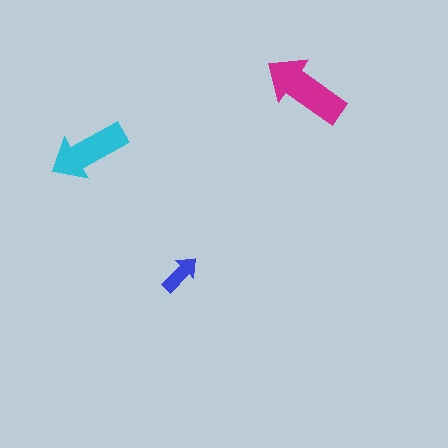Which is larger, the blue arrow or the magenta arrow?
The magenta one.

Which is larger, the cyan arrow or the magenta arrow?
The magenta one.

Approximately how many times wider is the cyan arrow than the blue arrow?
About 2 times wider.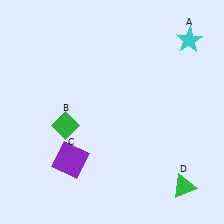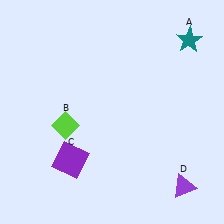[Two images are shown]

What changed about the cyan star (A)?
In Image 1, A is cyan. In Image 2, it changed to teal.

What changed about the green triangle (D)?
In Image 1, D is green. In Image 2, it changed to purple.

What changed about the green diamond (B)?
In Image 1, B is green. In Image 2, it changed to lime.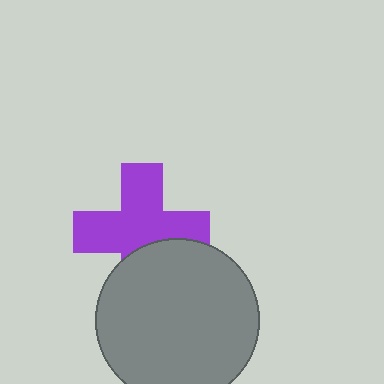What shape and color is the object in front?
The object in front is a gray circle.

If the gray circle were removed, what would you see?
You would see the complete purple cross.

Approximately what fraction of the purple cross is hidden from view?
Roughly 30% of the purple cross is hidden behind the gray circle.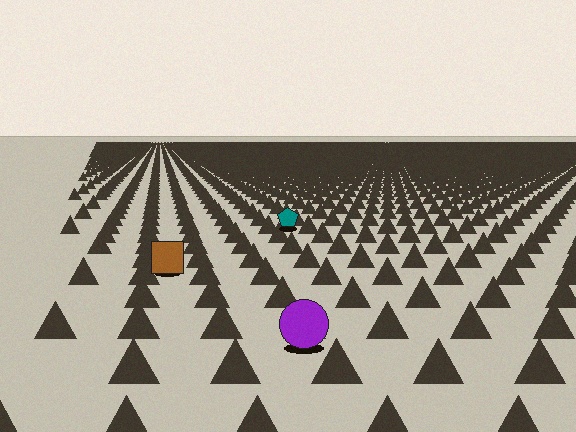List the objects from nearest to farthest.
From nearest to farthest: the purple circle, the brown square, the teal pentagon.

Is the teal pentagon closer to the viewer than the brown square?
No. The brown square is closer — you can tell from the texture gradient: the ground texture is coarser near it.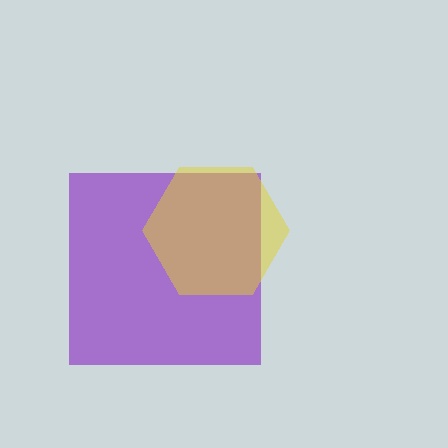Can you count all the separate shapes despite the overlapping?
Yes, there are 2 separate shapes.